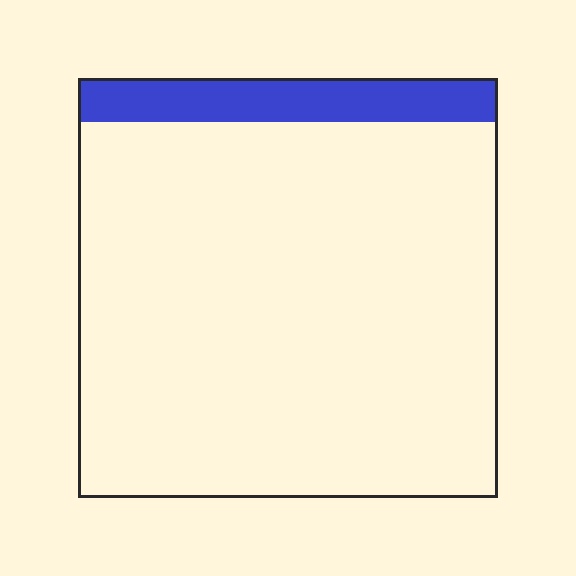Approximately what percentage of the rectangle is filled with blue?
Approximately 10%.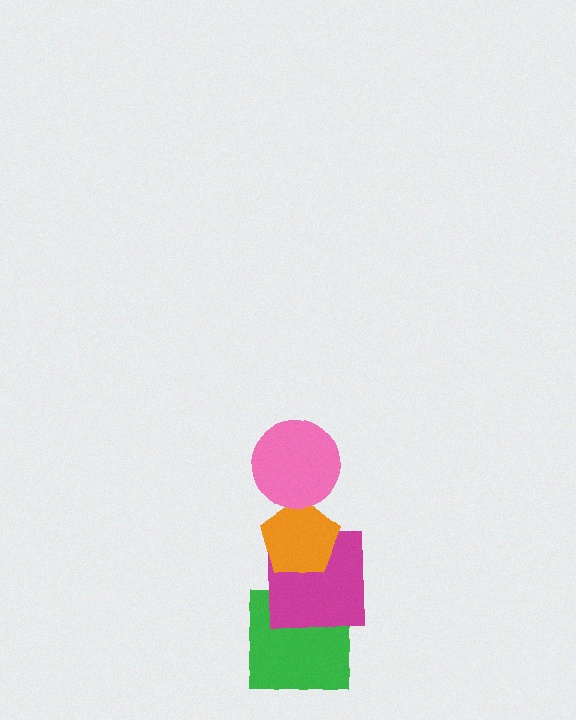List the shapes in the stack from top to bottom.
From top to bottom: the pink circle, the orange pentagon, the magenta square, the green square.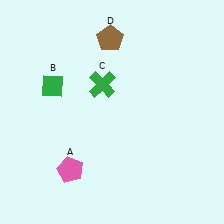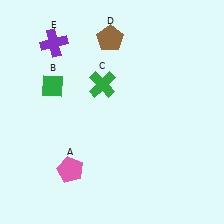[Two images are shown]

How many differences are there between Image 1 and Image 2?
There is 1 difference between the two images.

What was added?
A purple cross (E) was added in Image 2.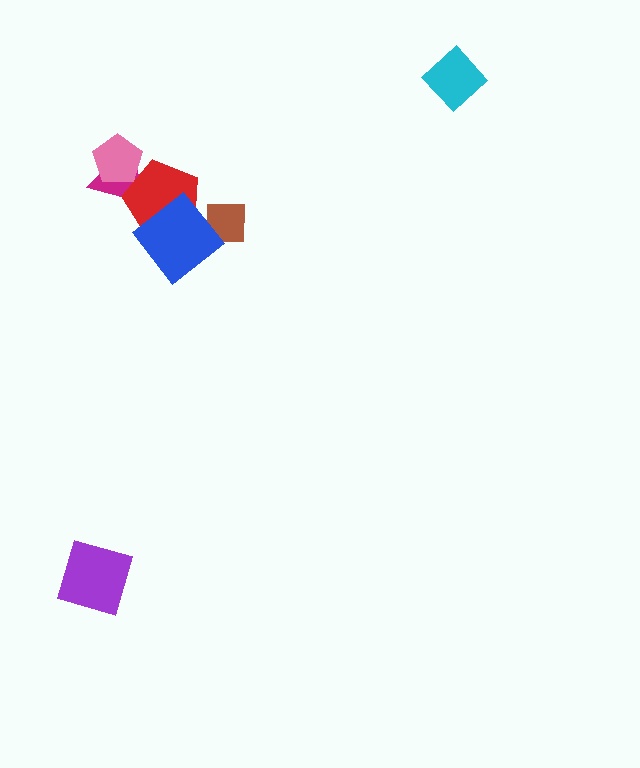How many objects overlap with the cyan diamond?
0 objects overlap with the cyan diamond.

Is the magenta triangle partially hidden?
Yes, it is partially covered by another shape.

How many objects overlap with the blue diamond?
2 objects overlap with the blue diamond.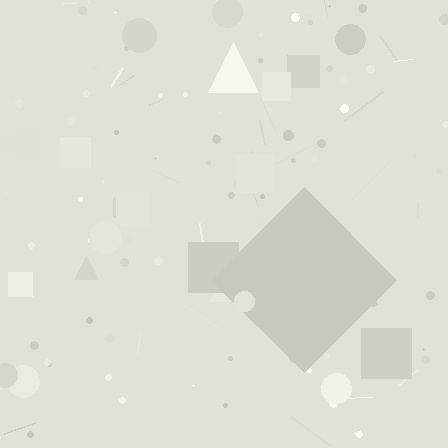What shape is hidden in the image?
A diamond is hidden in the image.